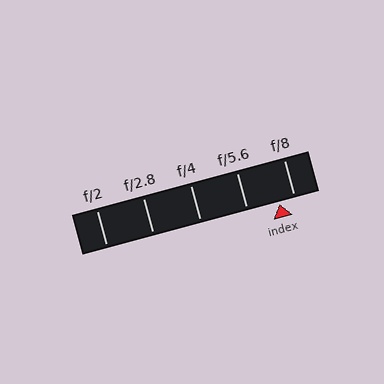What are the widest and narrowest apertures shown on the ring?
The widest aperture shown is f/2 and the narrowest is f/8.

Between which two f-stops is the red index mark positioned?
The index mark is between f/5.6 and f/8.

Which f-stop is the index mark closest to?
The index mark is closest to f/8.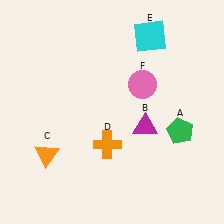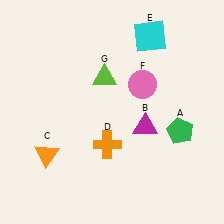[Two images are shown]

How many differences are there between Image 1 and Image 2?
There is 1 difference between the two images.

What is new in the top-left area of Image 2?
A lime triangle (G) was added in the top-left area of Image 2.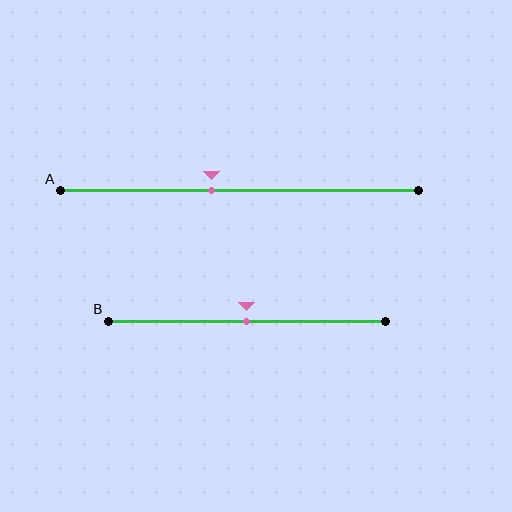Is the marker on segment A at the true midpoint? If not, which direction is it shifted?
No, the marker on segment A is shifted to the left by about 8% of the segment length.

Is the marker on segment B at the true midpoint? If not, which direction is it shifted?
Yes, the marker on segment B is at the true midpoint.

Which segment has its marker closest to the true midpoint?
Segment B has its marker closest to the true midpoint.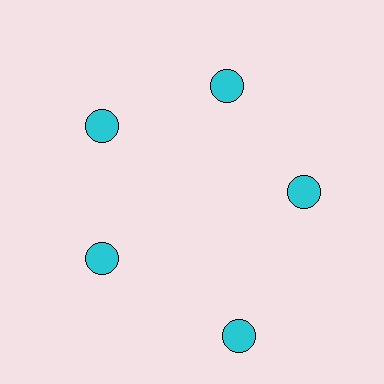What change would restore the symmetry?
The symmetry would be restored by moving it inward, back onto the ring so that all 5 circles sit at equal angles and equal distance from the center.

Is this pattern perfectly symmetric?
No. The 5 cyan circles are arranged in a ring, but one element near the 5 o'clock position is pushed outward from the center, breaking the 5-fold rotational symmetry.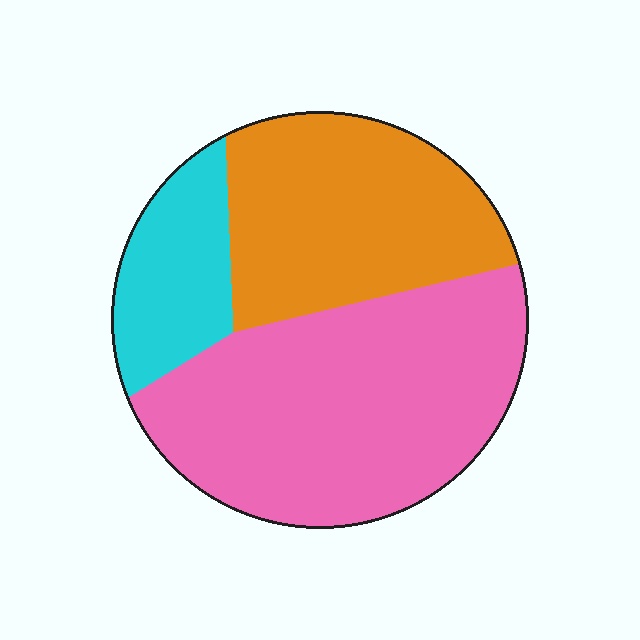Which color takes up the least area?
Cyan, at roughly 15%.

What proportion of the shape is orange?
Orange covers 34% of the shape.